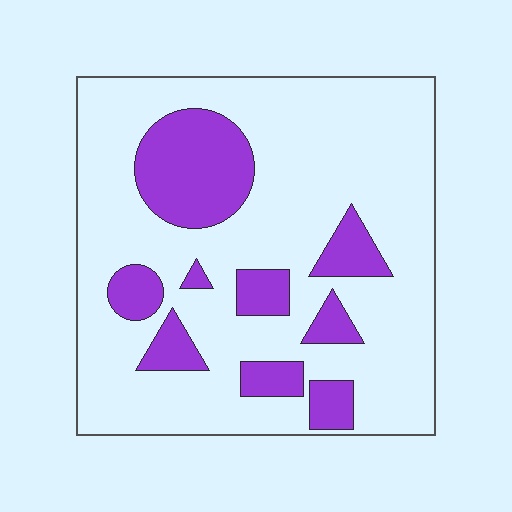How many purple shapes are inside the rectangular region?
9.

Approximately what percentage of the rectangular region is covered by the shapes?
Approximately 25%.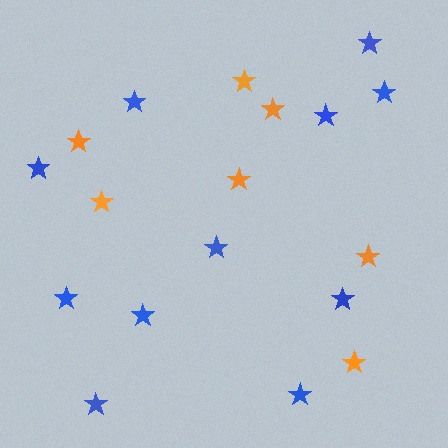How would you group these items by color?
There are 2 groups: one group of orange stars (7) and one group of blue stars (11).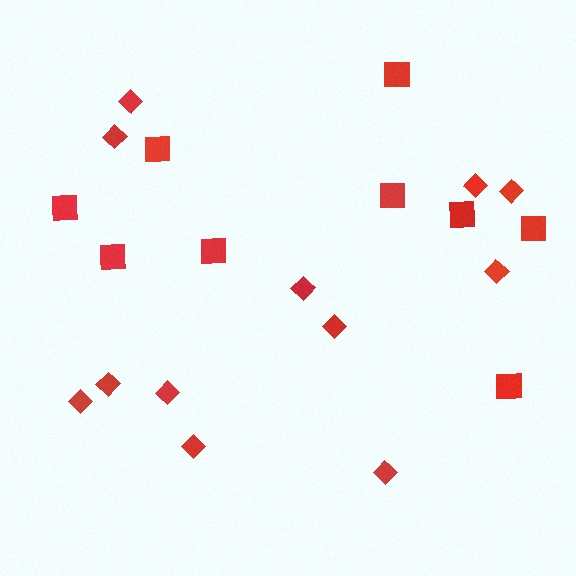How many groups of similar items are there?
There are 2 groups: one group of diamonds (12) and one group of squares (9).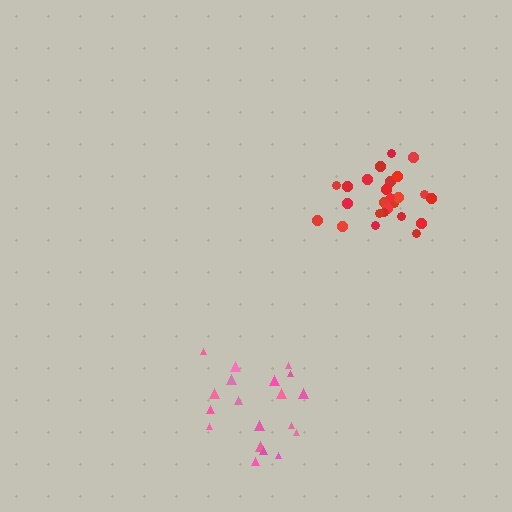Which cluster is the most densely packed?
Red.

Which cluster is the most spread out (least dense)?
Pink.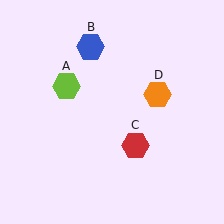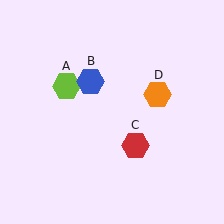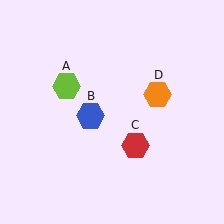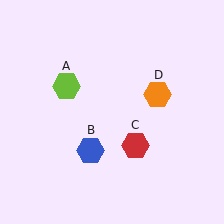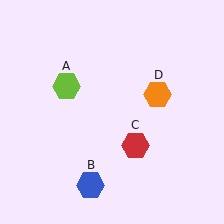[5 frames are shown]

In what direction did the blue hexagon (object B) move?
The blue hexagon (object B) moved down.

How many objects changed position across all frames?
1 object changed position: blue hexagon (object B).